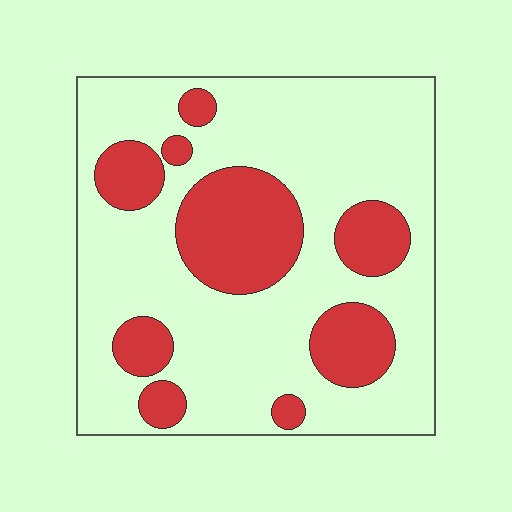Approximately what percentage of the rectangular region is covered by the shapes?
Approximately 25%.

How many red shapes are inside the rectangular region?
9.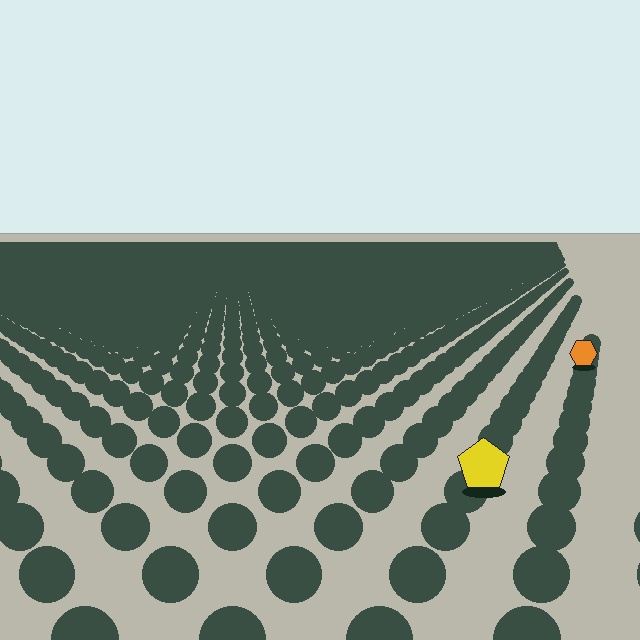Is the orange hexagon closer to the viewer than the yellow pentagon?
No. The yellow pentagon is closer — you can tell from the texture gradient: the ground texture is coarser near it.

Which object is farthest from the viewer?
The orange hexagon is farthest from the viewer. It appears smaller and the ground texture around it is denser.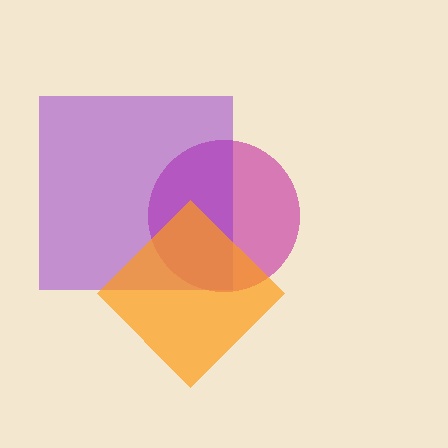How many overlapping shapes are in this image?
There are 3 overlapping shapes in the image.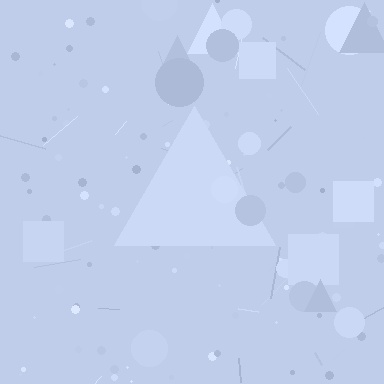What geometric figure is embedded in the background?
A triangle is embedded in the background.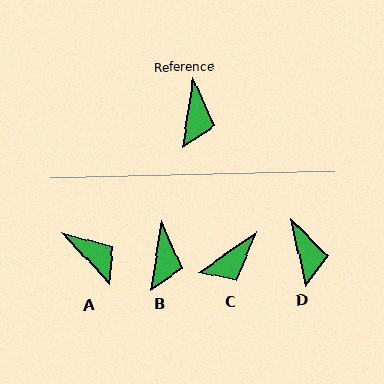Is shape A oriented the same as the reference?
No, it is off by about 51 degrees.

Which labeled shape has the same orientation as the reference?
B.